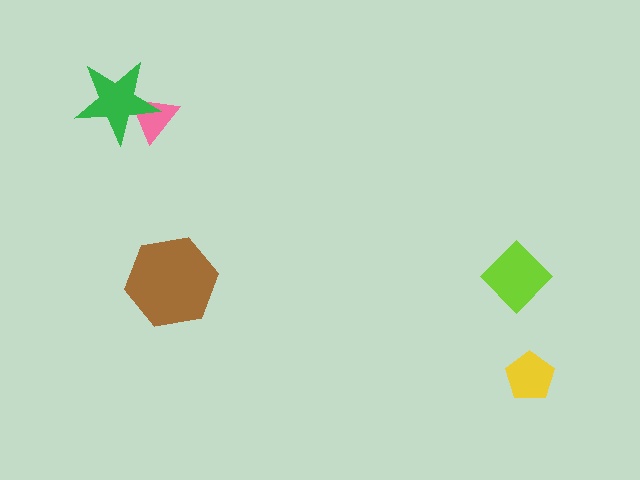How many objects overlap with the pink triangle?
1 object overlaps with the pink triangle.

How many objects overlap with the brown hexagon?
0 objects overlap with the brown hexagon.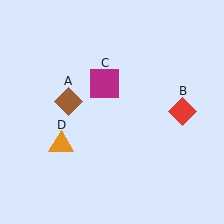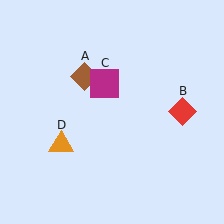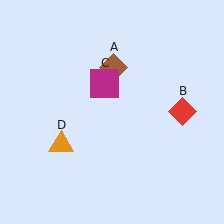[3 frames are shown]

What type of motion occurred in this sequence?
The brown diamond (object A) rotated clockwise around the center of the scene.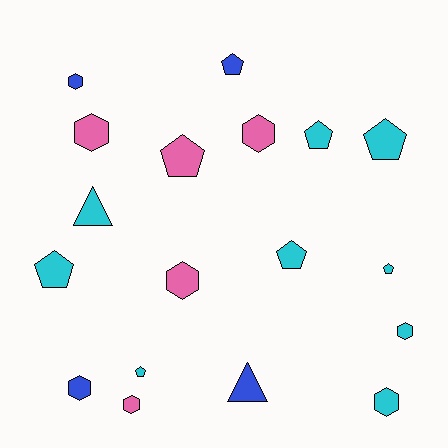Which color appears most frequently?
Cyan, with 9 objects.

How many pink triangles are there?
There are no pink triangles.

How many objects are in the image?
There are 18 objects.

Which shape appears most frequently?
Hexagon, with 8 objects.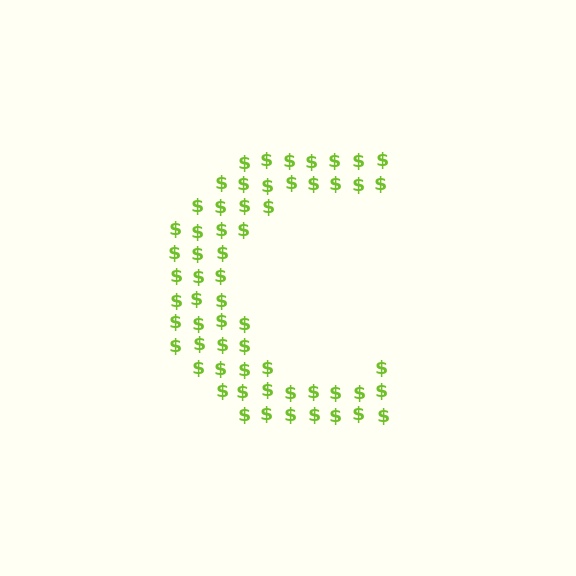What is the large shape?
The large shape is the letter C.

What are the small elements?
The small elements are dollar signs.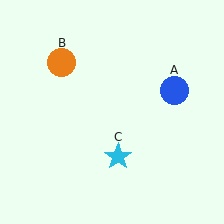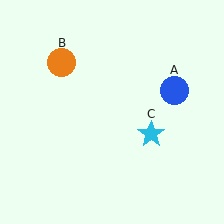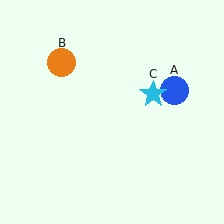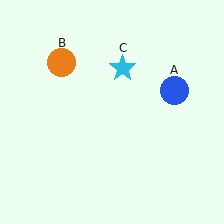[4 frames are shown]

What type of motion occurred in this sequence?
The cyan star (object C) rotated counterclockwise around the center of the scene.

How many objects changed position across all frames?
1 object changed position: cyan star (object C).